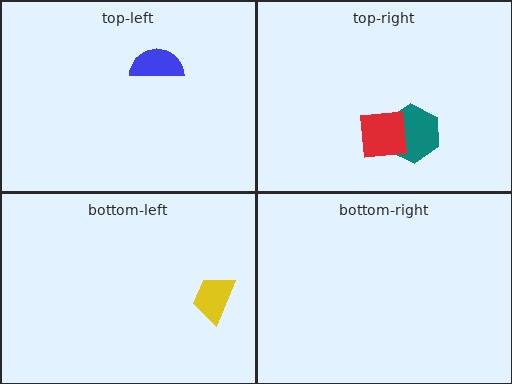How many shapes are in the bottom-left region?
1.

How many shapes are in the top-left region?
1.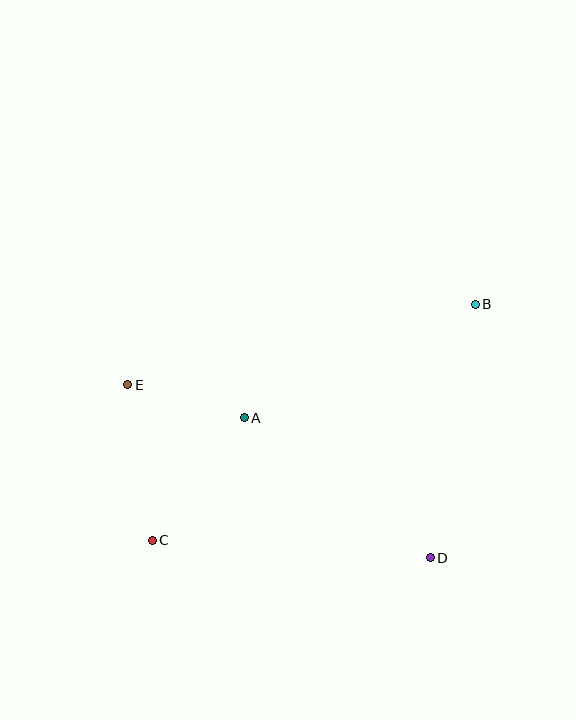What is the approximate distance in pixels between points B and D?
The distance between B and D is approximately 258 pixels.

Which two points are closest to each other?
Points A and E are closest to each other.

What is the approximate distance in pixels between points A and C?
The distance between A and C is approximately 153 pixels.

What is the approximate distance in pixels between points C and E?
The distance between C and E is approximately 158 pixels.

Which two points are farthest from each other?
Points B and C are farthest from each other.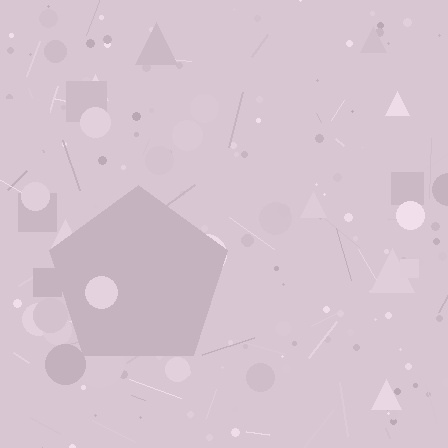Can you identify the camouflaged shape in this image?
The camouflaged shape is a pentagon.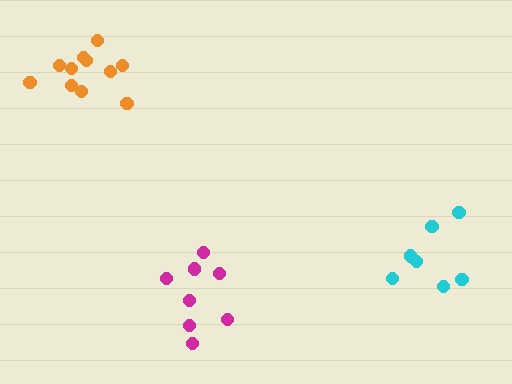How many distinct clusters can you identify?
There are 3 distinct clusters.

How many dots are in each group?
Group 1: 7 dots, Group 2: 8 dots, Group 3: 11 dots (26 total).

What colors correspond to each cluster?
The clusters are colored: cyan, magenta, orange.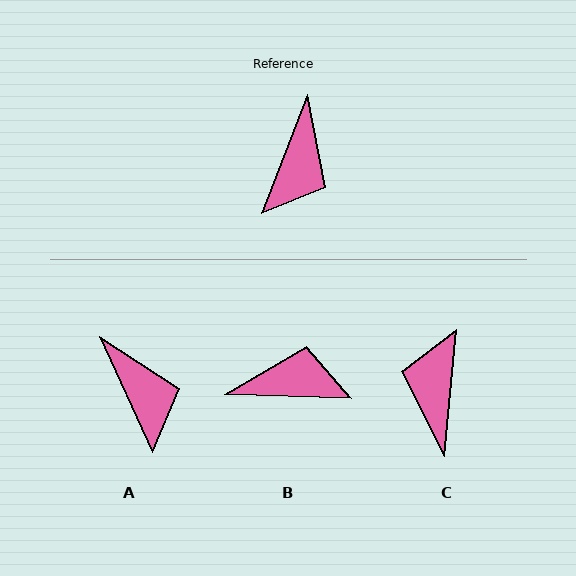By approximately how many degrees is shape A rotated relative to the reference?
Approximately 46 degrees counter-clockwise.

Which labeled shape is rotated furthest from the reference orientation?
C, about 164 degrees away.